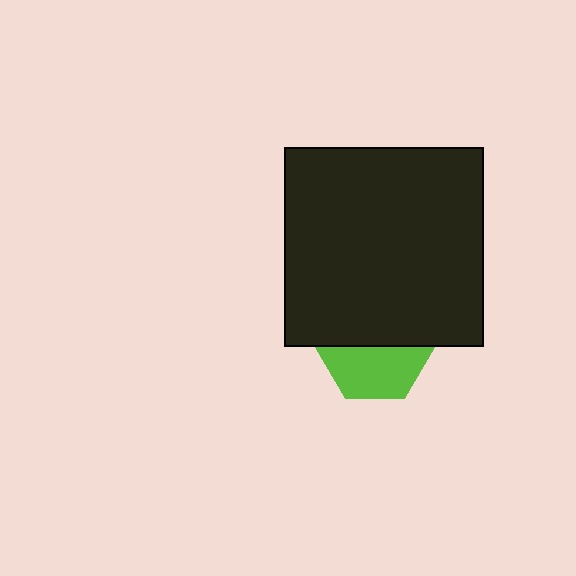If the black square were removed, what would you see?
You would see the complete lime hexagon.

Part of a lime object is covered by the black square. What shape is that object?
It is a hexagon.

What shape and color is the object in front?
The object in front is a black square.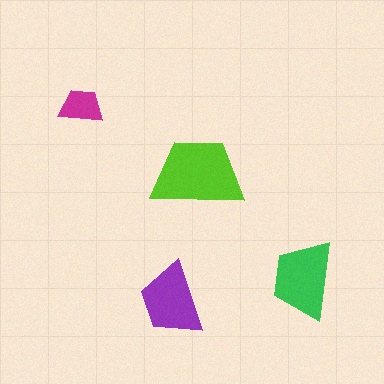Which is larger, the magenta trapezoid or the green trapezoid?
The green one.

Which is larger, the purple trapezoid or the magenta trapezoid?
The purple one.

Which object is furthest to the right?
The green trapezoid is rightmost.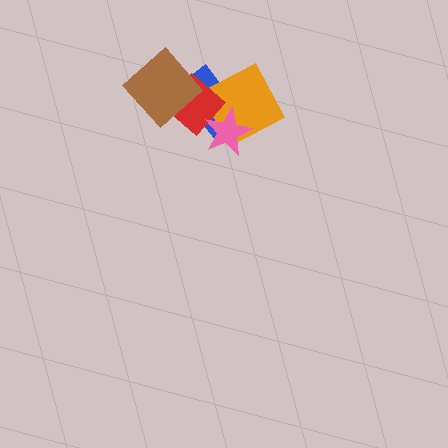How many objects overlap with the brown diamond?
2 objects overlap with the brown diamond.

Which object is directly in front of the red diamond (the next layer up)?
The pink star is directly in front of the red diamond.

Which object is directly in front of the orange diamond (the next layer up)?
The red diamond is directly in front of the orange diamond.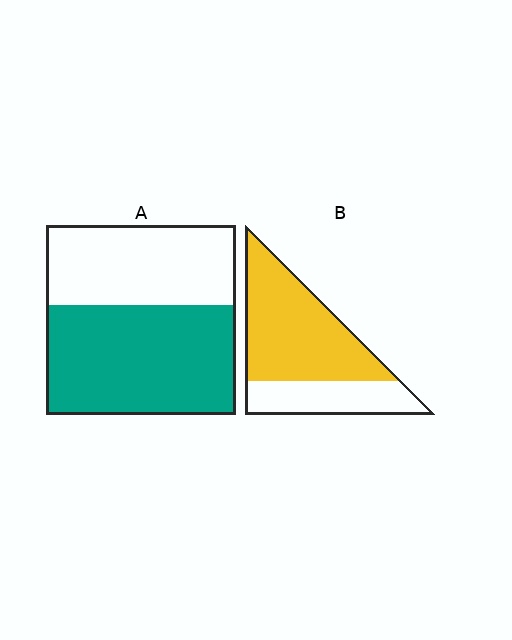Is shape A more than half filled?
Yes.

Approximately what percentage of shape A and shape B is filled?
A is approximately 60% and B is approximately 65%.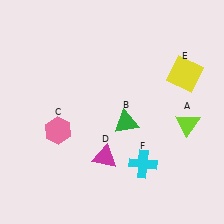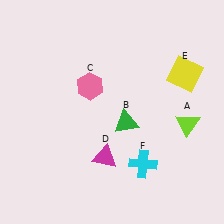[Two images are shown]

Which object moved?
The pink hexagon (C) moved up.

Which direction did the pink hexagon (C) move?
The pink hexagon (C) moved up.